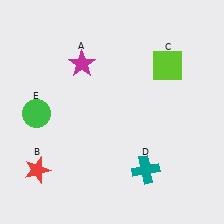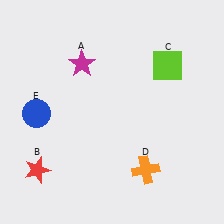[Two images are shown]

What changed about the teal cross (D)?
In Image 1, D is teal. In Image 2, it changed to orange.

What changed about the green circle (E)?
In Image 1, E is green. In Image 2, it changed to blue.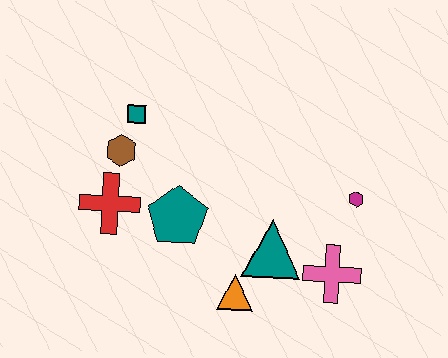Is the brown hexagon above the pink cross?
Yes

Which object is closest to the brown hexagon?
The teal square is closest to the brown hexagon.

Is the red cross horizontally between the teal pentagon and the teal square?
No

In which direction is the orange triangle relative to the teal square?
The orange triangle is below the teal square.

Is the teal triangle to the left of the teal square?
No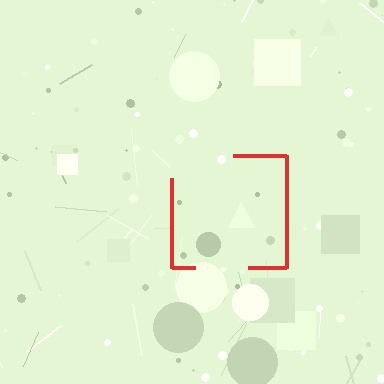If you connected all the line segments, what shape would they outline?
They would outline a square.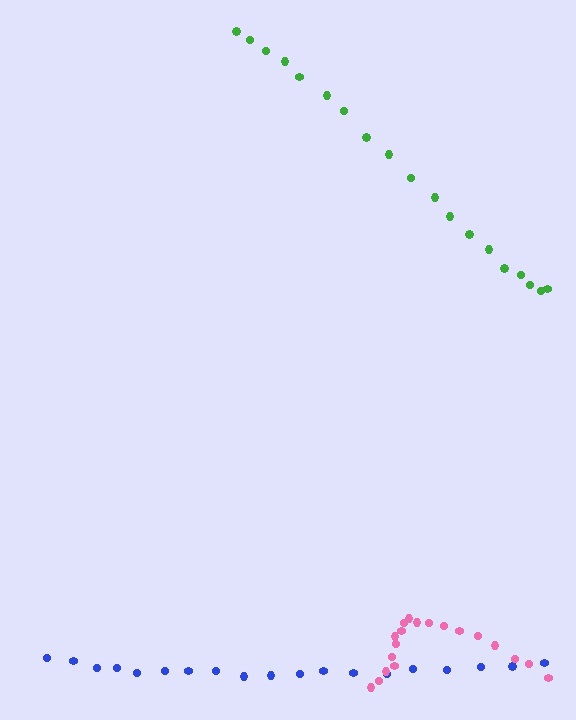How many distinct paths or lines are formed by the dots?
There are 3 distinct paths.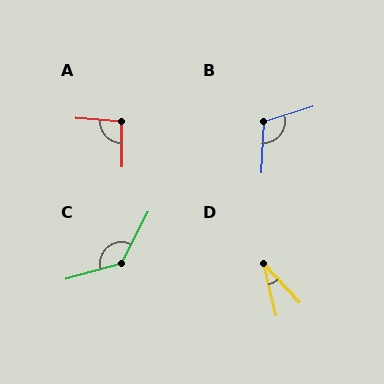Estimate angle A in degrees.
Approximately 95 degrees.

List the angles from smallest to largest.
D (29°), A (95°), B (110°), C (133°).